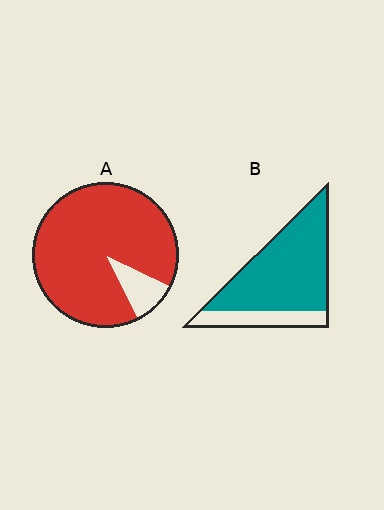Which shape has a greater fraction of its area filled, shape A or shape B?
Shape A.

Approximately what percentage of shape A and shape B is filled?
A is approximately 90% and B is approximately 80%.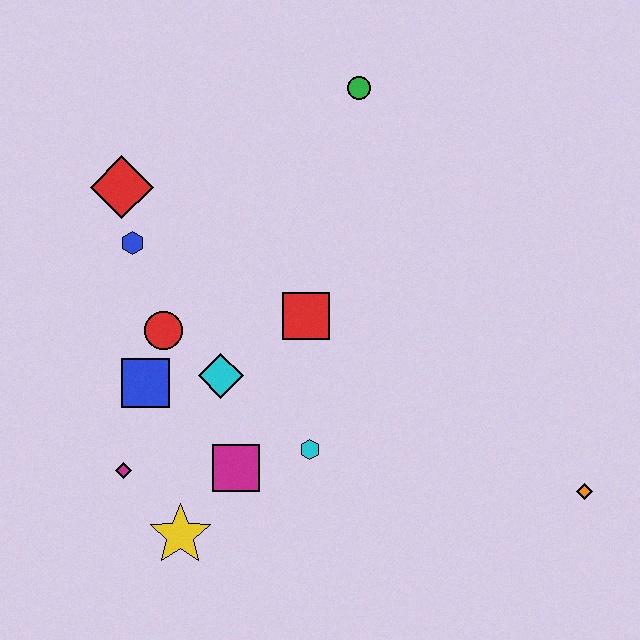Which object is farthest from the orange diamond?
The red diamond is farthest from the orange diamond.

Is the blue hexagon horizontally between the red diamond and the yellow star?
Yes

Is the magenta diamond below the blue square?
Yes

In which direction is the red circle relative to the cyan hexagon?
The red circle is to the left of the cyan hexagon.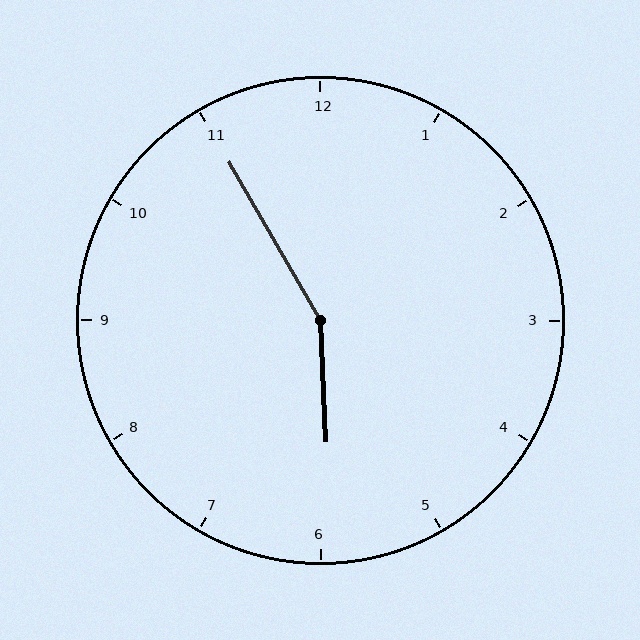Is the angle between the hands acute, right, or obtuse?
It is obtuse.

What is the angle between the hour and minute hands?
Approximately 152 degrees.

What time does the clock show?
5:55.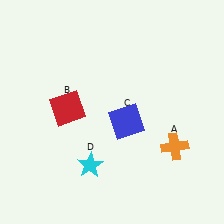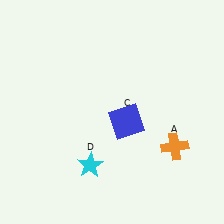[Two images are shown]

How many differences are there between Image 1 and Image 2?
There is 1 difference between the two images.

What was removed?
The red square (B) was removed in Image 2.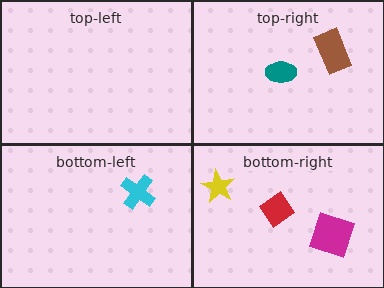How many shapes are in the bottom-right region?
3.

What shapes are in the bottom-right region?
The yellow star, the magenta square, the red diamond.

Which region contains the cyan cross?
The bottom-left region.